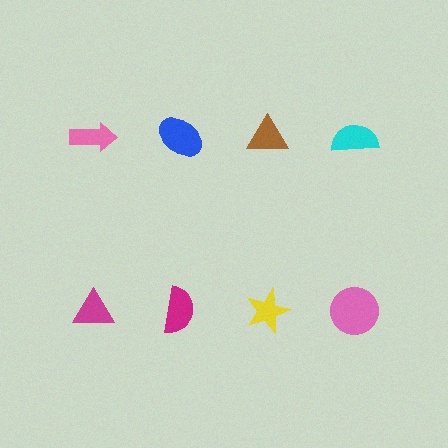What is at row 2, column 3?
A yellow star.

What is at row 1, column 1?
A pink arrow.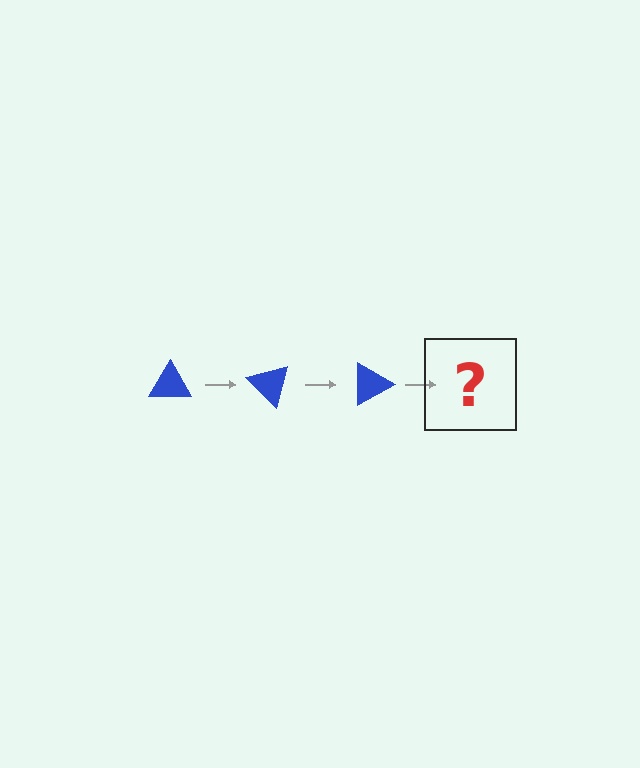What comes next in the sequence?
The next element should be a blue triangle rotated 135 degrees.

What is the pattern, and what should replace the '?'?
The pattern is that the triangle rotates 45 degrees each step. The '?' should be a blue triangle rotated 135 degrees.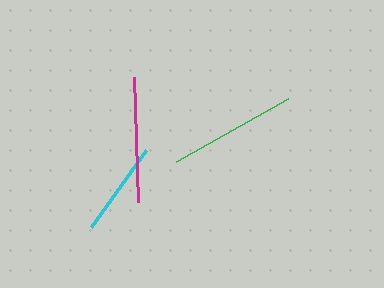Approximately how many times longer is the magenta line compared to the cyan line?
The magenta line is approximately 1.3 times the length of the cyan line.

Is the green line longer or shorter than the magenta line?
The green line is longer than the magenta line.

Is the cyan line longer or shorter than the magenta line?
The magenta line is longer than the cyan line.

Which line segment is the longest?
The green line is the longest at approximately 128 pixels.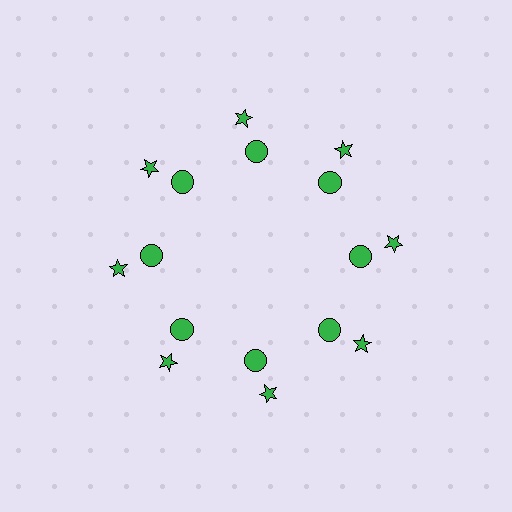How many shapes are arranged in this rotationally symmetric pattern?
There are 16 shapes, arranged in 8 groups of 2.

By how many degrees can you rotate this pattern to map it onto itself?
The pattern maps onto itself every 45 degrees of rotation.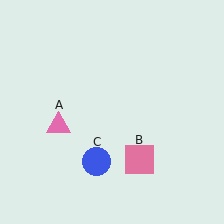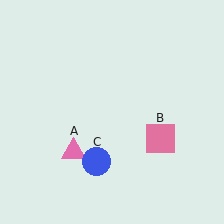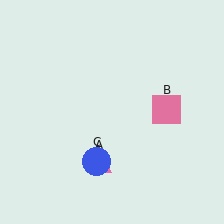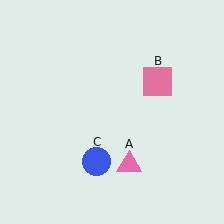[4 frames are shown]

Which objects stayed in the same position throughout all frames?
Blue circle (object C) remained stationary.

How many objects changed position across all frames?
2 objects changed position: pink triangle (object A), pink square (object B).